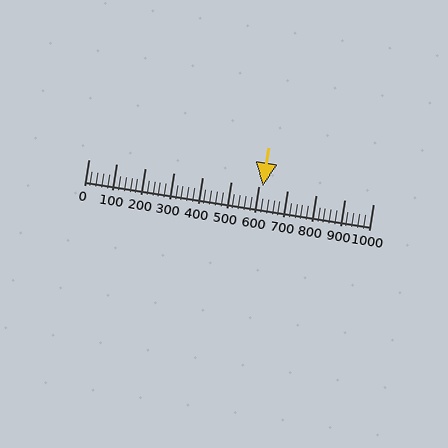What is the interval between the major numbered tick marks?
The major tick marks are spaced 100 units apart.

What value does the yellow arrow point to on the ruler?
The yellow arrow points to approximately 612.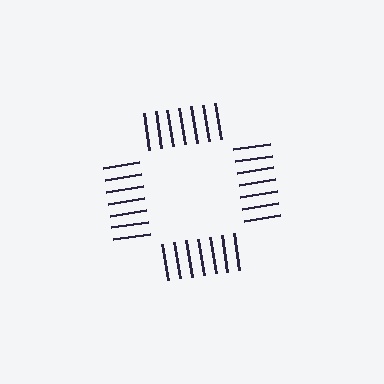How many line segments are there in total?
28 — 7 along each of the 4 edges.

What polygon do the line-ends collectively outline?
An illusory square — the line segments terminate on its edges but no continuous stroke is drawn.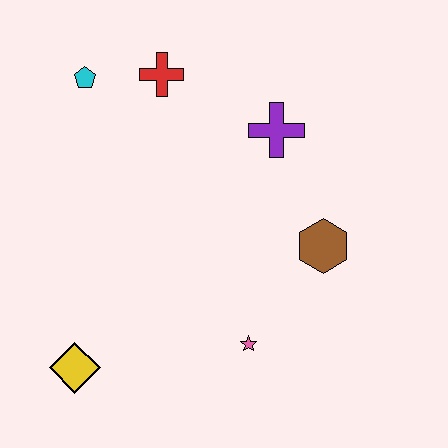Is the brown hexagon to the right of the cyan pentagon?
Yes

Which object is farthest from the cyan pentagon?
The pink star is farthest from the cyan pentagon.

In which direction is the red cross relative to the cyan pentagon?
The red cross is to the right of the cyan pentagon.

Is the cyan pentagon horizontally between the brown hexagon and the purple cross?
No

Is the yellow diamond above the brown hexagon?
No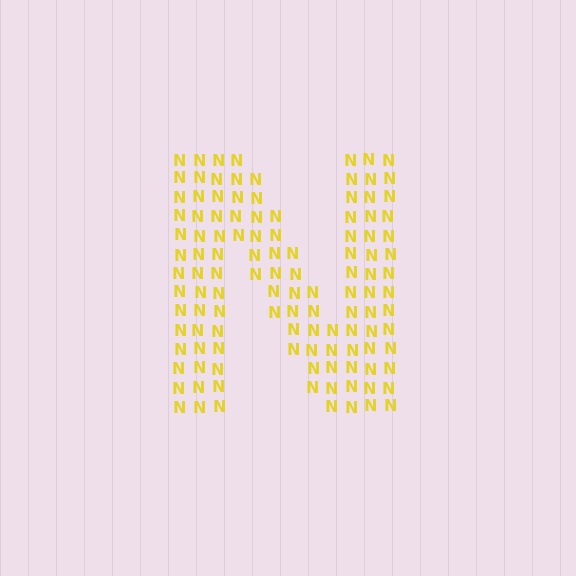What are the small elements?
The small elements are letter N's.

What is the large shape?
The large shape is the letter N.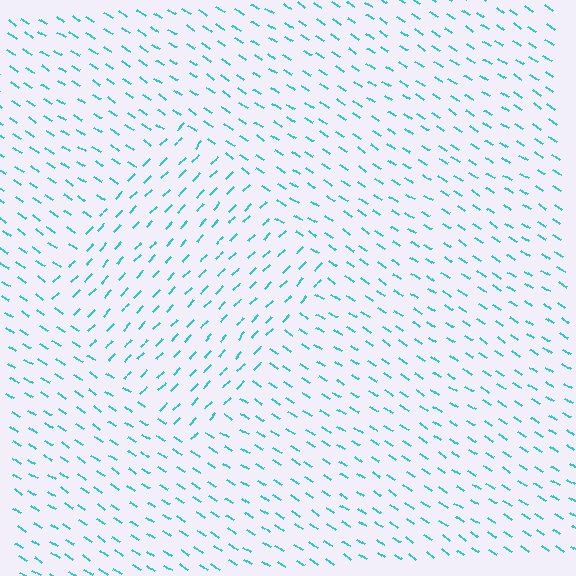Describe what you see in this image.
The image is filled with small cyan line segments. A diamond region in the image has lines oriented differently from the surrounding lines, creating a visible texture boundary.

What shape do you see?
I see a diamond.